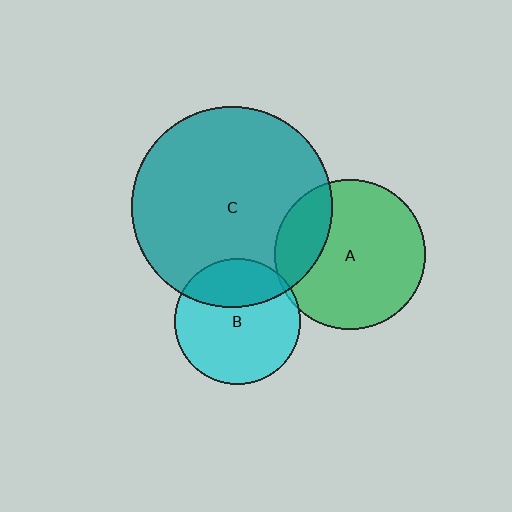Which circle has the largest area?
Circle C (teal).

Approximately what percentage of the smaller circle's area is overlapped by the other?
Approximately 30%.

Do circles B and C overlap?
Yes.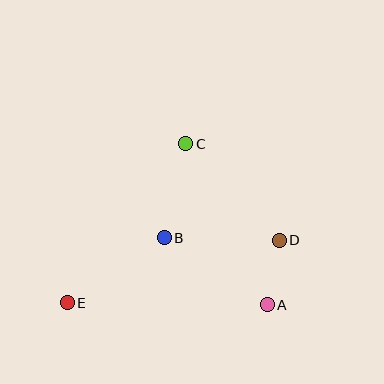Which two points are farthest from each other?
Points D and E are farthest from each other.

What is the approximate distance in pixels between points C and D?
The distance between C and D is approximately 134 pixels.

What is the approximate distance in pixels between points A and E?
The distance between A and E is approximately 200 pixels.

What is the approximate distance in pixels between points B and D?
The distance between B and D is approximately 115 pixels.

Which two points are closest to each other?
Points A and D are closest to each other.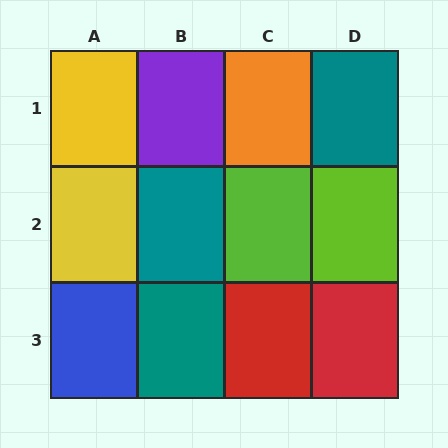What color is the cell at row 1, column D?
Teal.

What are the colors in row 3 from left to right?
Blue, teal, red, red.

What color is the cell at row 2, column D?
Lime.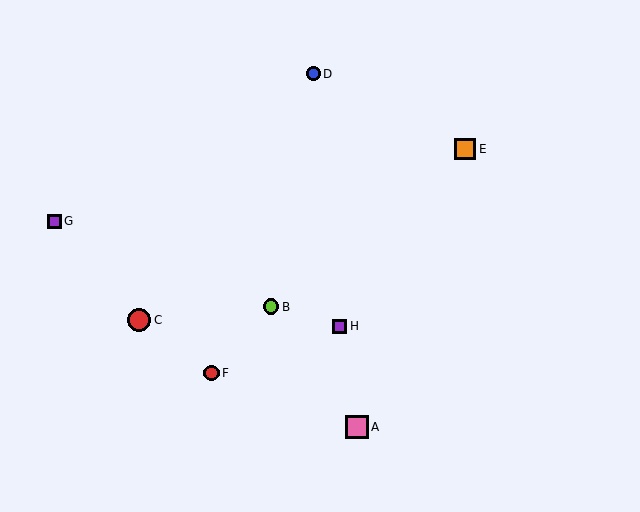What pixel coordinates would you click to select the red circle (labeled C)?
Click at (139, 320) to select the red circle C.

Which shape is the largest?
The pink square (labeled A) is the largest.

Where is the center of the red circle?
The center of the red circle is at (139, 320).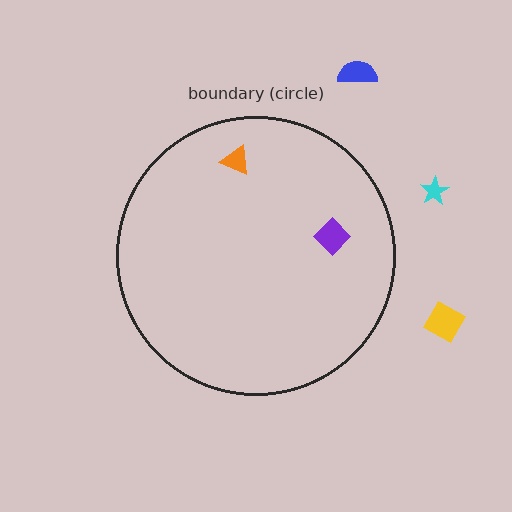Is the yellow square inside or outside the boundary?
Outside.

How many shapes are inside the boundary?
2 inside, 3 outside.